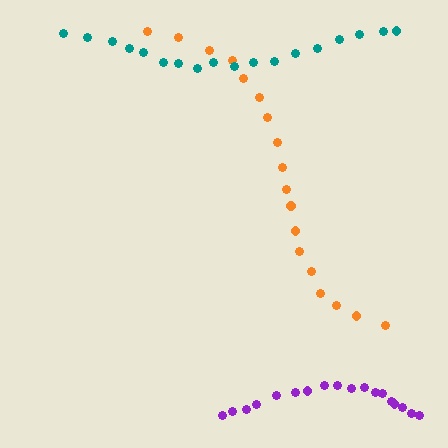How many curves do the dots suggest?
There are 3 distinct paths.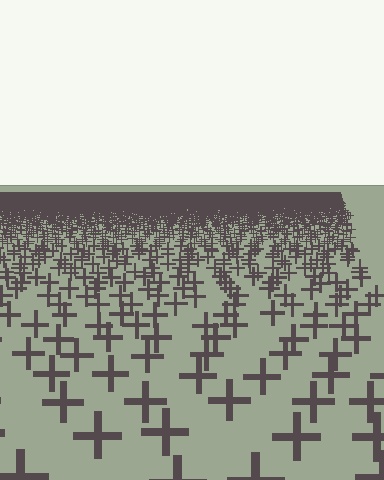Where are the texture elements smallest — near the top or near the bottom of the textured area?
Near the top.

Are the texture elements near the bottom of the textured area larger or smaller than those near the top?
Larger. Near the bottom, elements are closer to the viewer and appear at a bigger on-screen size.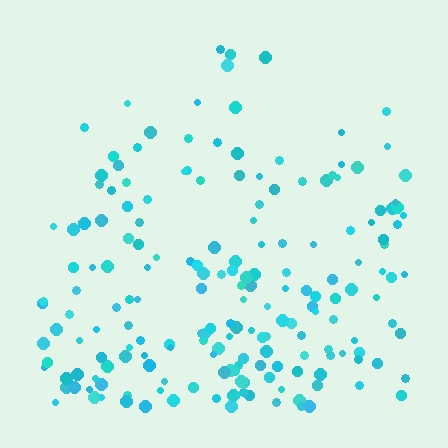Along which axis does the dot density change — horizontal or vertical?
Vertical.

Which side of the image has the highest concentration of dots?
The bottom.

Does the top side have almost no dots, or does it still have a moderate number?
Still a moderate number, just noticeably fewer than the bottom.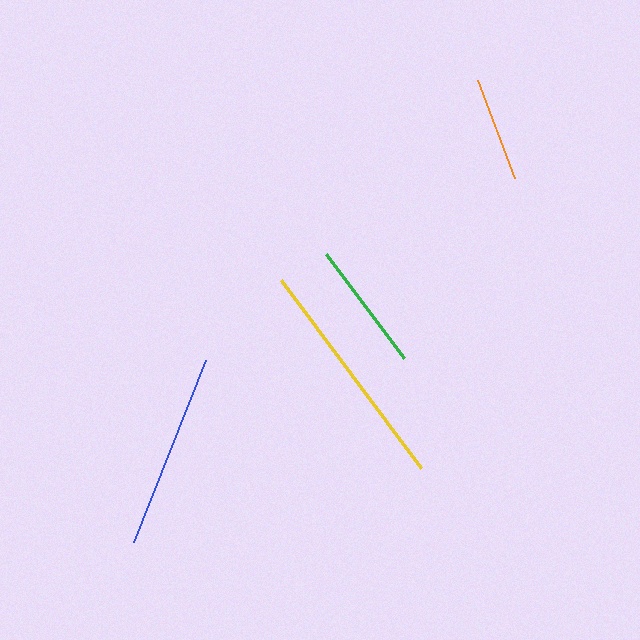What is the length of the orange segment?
The orange segment is approximately 105 pixels long.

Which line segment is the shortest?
The orange line is the shortest at approximately 105 pixels.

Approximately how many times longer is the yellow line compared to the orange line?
The yellow line is approximately 2.2 times the length of the orange line.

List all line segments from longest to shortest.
From longest to shortest: yellow, blue, green, orange.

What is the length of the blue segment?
The blue segment is approximately 196 pixels long.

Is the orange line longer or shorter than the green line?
The green line is longer than the orange line.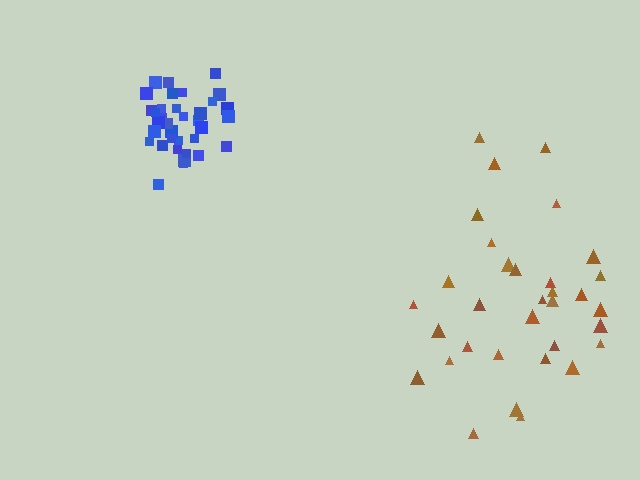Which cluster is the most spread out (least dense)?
Brown.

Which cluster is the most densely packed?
Blue.